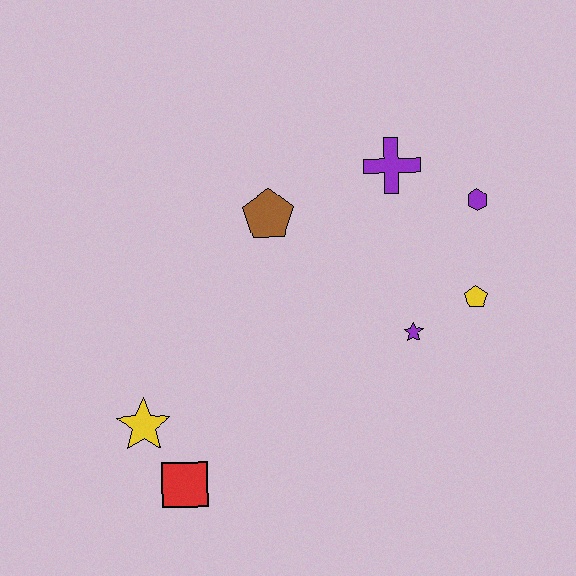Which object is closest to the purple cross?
The purple hexagon is closest to the purple cross.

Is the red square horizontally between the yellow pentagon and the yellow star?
Yes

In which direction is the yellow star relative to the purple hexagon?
The yellow star is to the left of the purple hexagon.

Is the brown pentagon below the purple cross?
Yes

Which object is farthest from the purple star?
The yellow star is farthest from the purple star.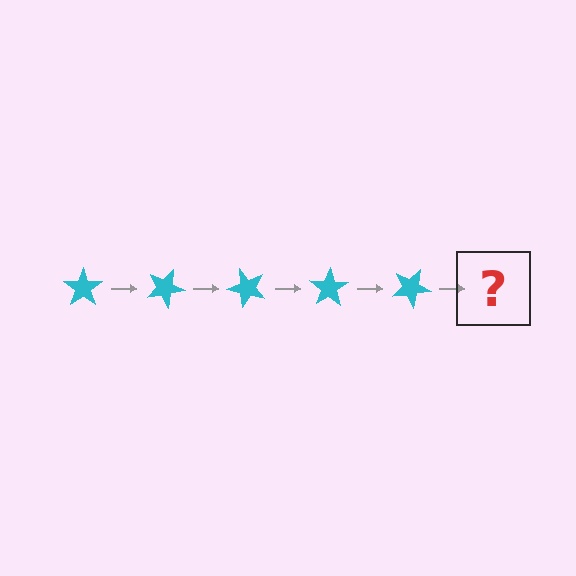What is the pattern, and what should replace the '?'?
The pattern is that the star rotates 25 degrees each step. The '?' should be a cyan star rotated 125 degrees.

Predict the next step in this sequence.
The next step is a cyan star rotated 125 degrees.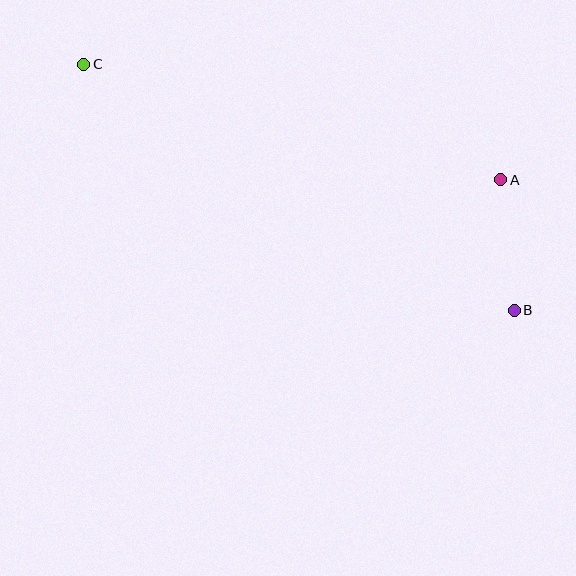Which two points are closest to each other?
Points A and B are closest to each other.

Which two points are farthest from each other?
Points B and C are farthest from each other.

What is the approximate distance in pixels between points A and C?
The distance between A and C is approximately 433 pixels.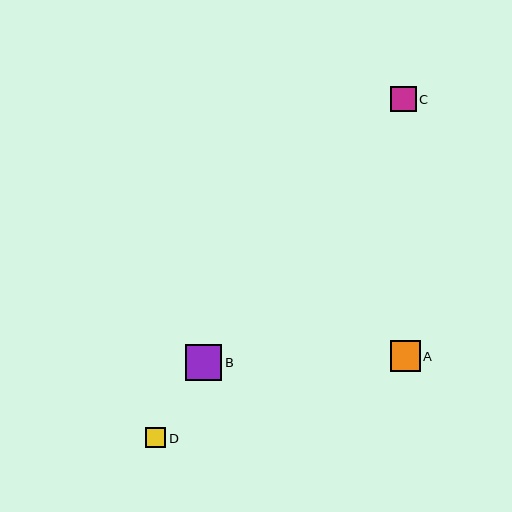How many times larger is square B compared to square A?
Square B is approximately 1.2 times the size of square A.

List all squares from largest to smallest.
From largest to smallest: B, A, C, D.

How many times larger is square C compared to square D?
Square C is approximately 1.3 times the size of square D.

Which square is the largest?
Square B is the largest with a size of approximately 36 pixels.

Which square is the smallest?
Square D is the smallest with a size of approximately 20 pixels.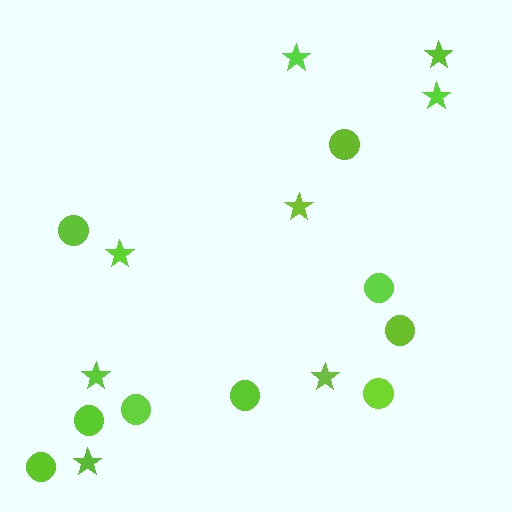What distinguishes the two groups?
There are 2 groups: one group of stars (8) and one group of circles (9).